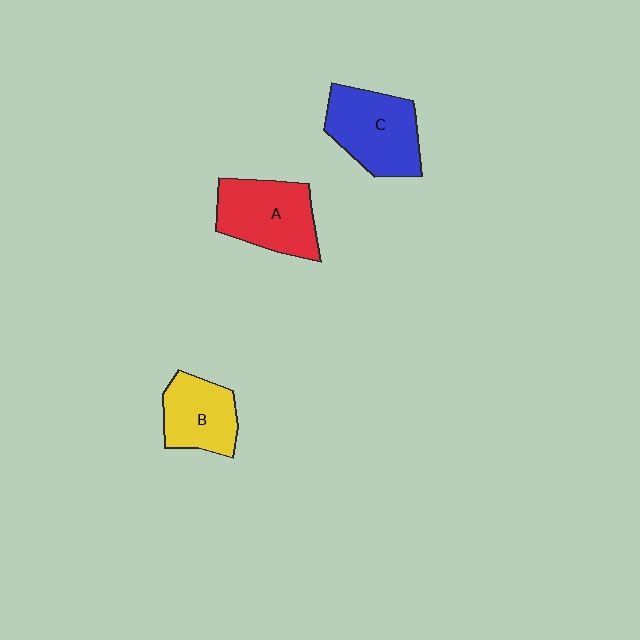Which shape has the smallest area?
Shape B (yellow).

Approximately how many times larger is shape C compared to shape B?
Approximately 1.3 times.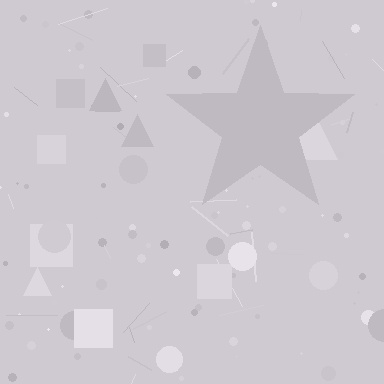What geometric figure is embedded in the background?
A star is embedded in the background.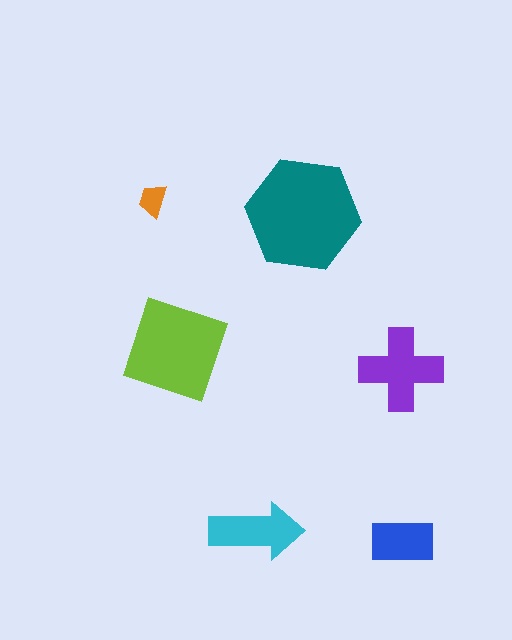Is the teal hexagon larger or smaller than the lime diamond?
Larger.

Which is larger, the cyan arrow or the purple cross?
The purple cross.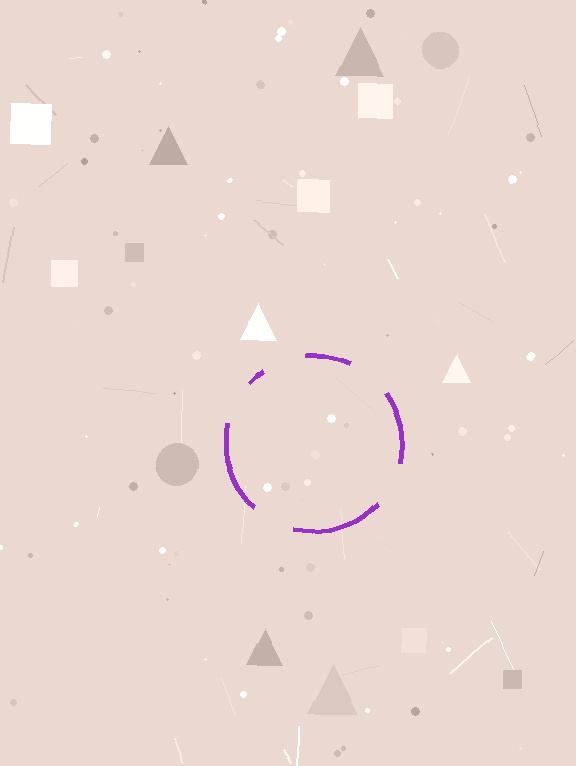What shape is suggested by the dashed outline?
The dashed outline suggests a circle.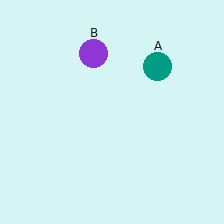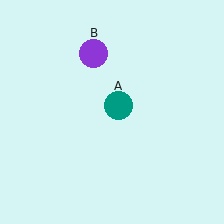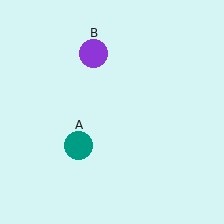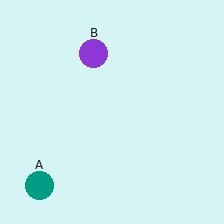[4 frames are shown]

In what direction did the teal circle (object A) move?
The teal circle (object A) moved down and to the left.